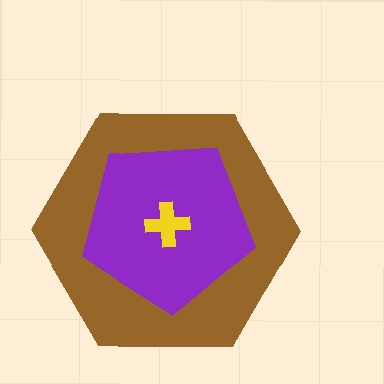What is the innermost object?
The yellow cross.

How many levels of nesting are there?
3.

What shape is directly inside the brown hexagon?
The purple pentagon.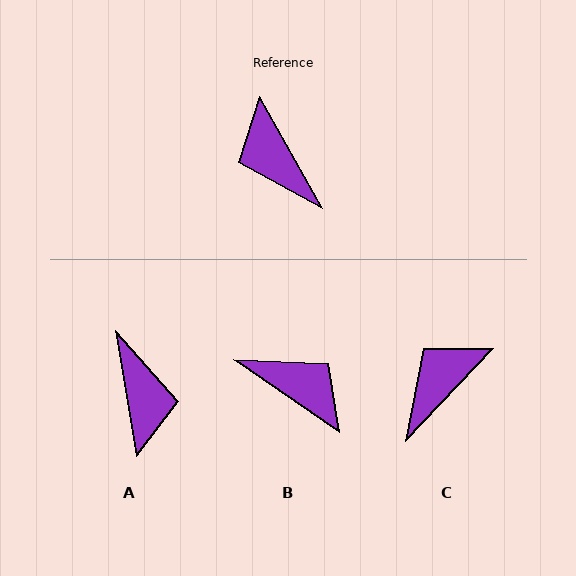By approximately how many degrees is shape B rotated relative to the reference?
Approximately 154 degrees clockwise.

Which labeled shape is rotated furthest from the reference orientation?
A, about 161 degrees away.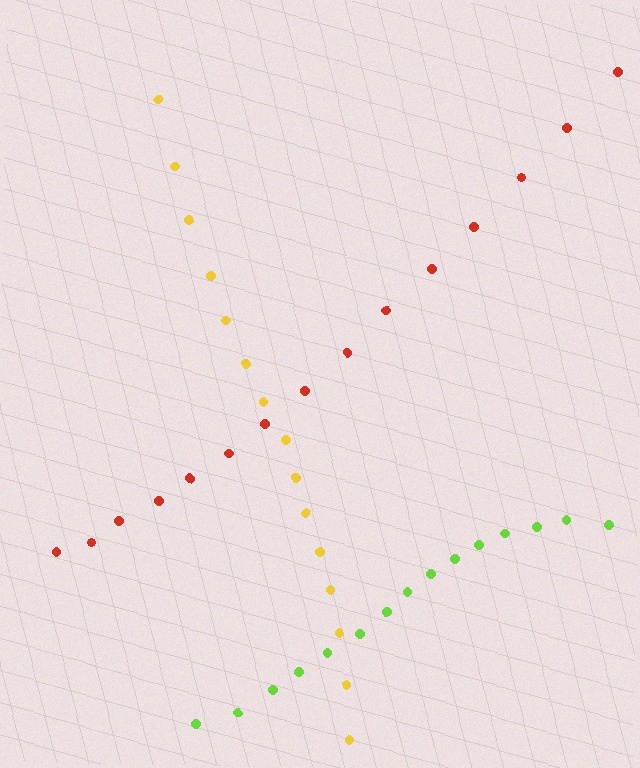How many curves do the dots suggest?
There are 3 distinct paths.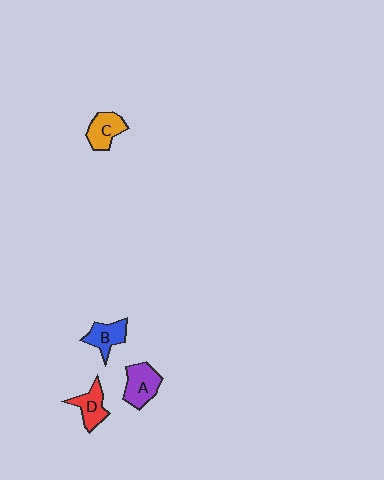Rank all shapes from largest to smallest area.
From largest to smallest: A (purple), C (orange), D (red), B (blue).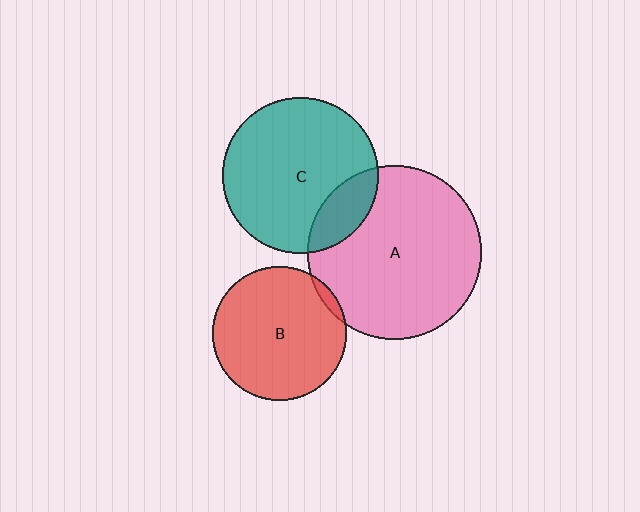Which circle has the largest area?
Circle A (pink).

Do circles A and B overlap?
Yes.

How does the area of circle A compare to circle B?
Approximately 1.7 times.